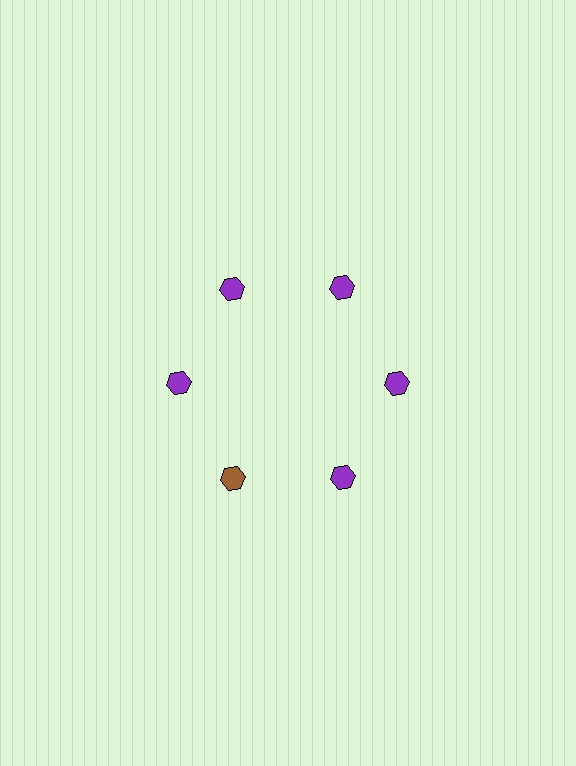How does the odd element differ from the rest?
It has a different color: brown instead of purple.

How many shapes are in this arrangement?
There are 6 shapes arranged in a ring pattern.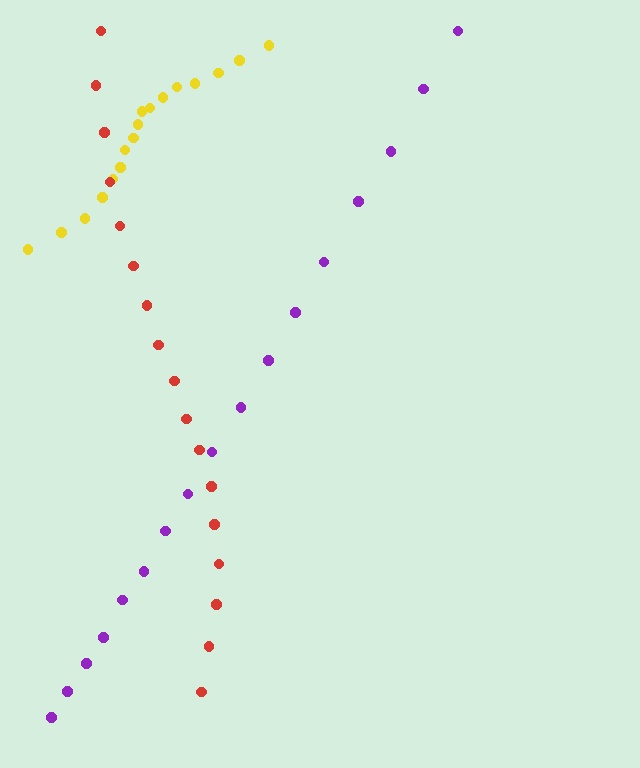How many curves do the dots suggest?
There are 3 distinct paths.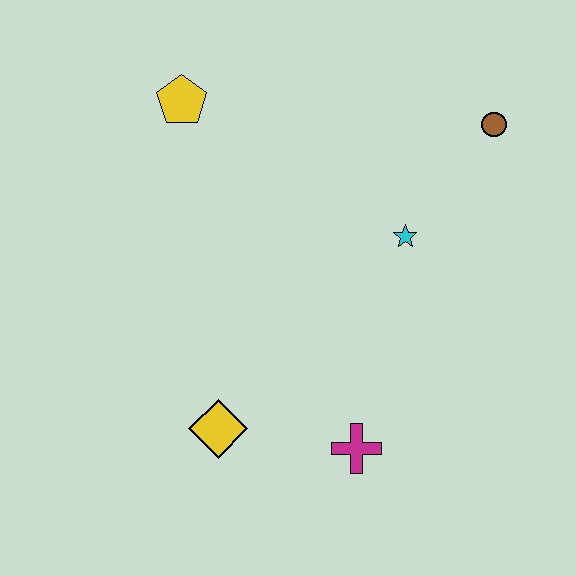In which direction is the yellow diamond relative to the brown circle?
The yellow diamond is below the brown circle.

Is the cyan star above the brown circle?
No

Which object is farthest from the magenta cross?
The yellow pentagon is farthest from the magenta cross.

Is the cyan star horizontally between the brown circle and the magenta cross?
Yes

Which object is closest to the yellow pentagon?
The cyan star is closest to the yellow pentagon.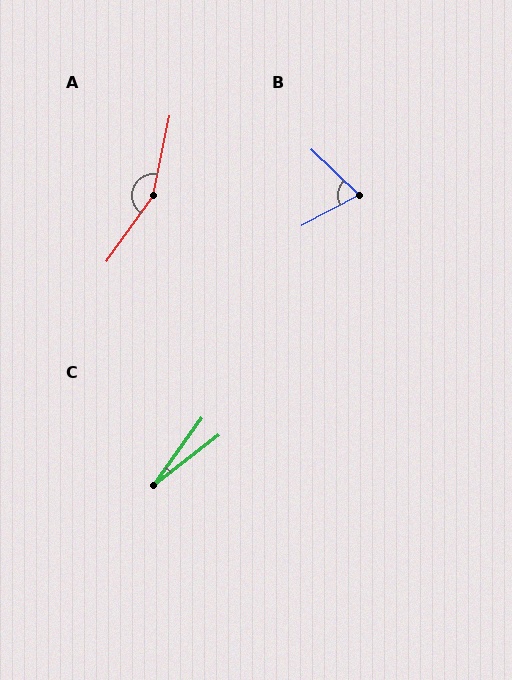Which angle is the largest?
A, at approximately 157 degrees.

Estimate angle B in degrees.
Approximately 71 degrees.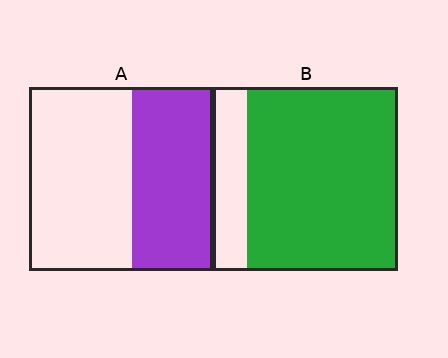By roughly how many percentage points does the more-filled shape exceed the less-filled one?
By roughly 40 percentage points (B over A).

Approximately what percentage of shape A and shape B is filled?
A is approximately 45% and B is approximately 80%.